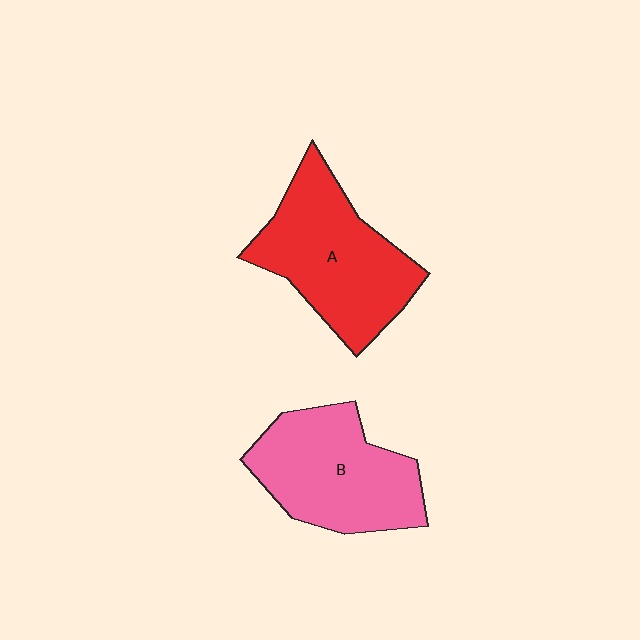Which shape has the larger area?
Shape A (red).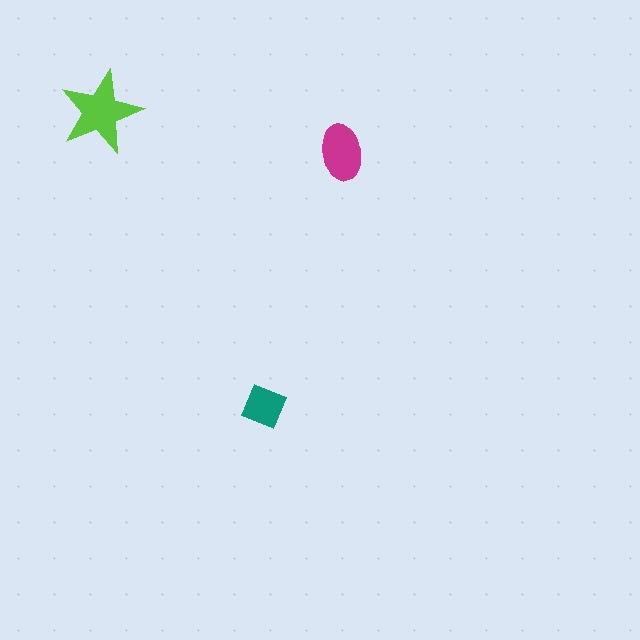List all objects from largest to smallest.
The lime star, the magenta ellipse, the teal diamond.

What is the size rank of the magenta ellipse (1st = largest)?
2nd.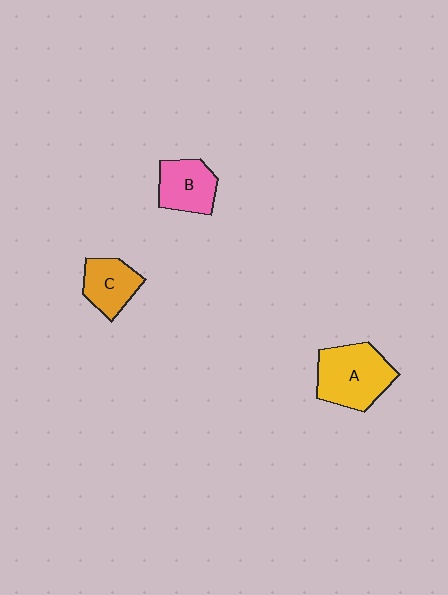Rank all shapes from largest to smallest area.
From largest to smallest: A (yellow), B (pink), C (orange).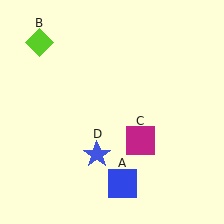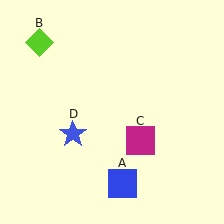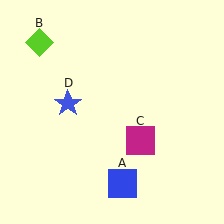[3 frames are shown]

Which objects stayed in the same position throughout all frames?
Blue square (object A) and lime diamond (object B) and magenta square (object C) remained stationary.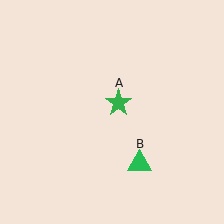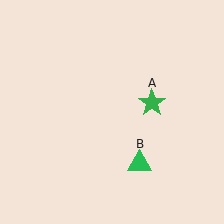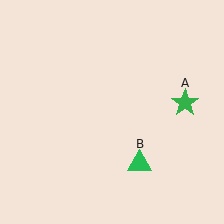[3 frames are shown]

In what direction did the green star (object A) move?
The green star (object A) moved right.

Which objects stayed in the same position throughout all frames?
Green triangle (object B) remained stationary.